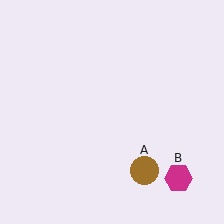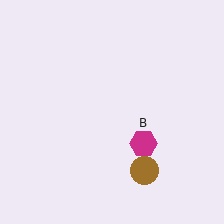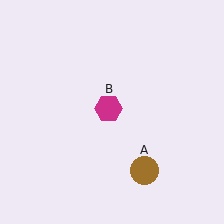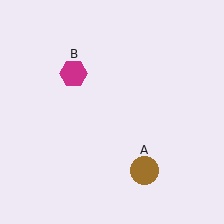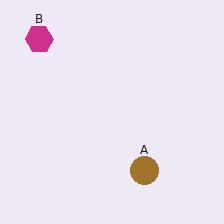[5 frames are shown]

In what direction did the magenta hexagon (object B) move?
The magenta hexagon (object B) moved up and to the left.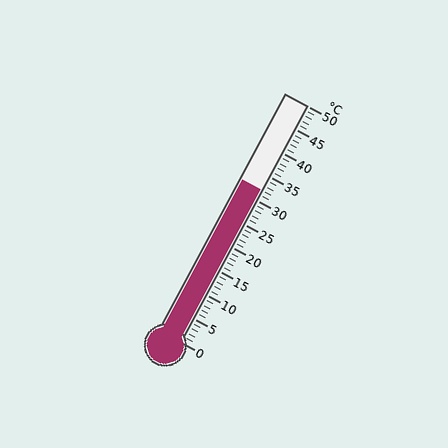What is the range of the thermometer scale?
The thermometer scale ranges from 0°C to 50°C.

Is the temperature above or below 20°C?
The temperature is above 20°C.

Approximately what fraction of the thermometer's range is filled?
The thermometer is filled to approximately 65% of its range.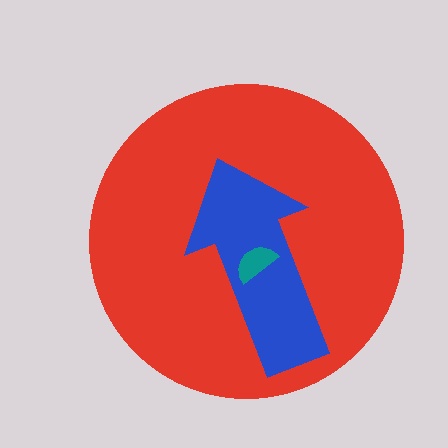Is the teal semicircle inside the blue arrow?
Yes.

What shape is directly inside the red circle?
The blue arrow.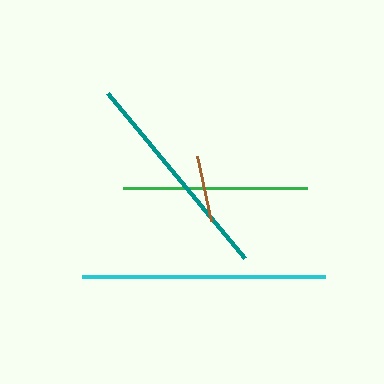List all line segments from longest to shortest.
From longest to shortest: cyan, teal, green, brown.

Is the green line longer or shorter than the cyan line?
The cyan line is longer than the green line.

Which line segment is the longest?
The cyan line is the longest at approximately 243 pixels.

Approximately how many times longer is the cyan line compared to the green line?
The cyan line is approximately 1.3 times the length of the green line.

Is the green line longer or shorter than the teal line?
The teal line is longer than the green line.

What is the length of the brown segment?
The brown segment is approximately 66 pixels long.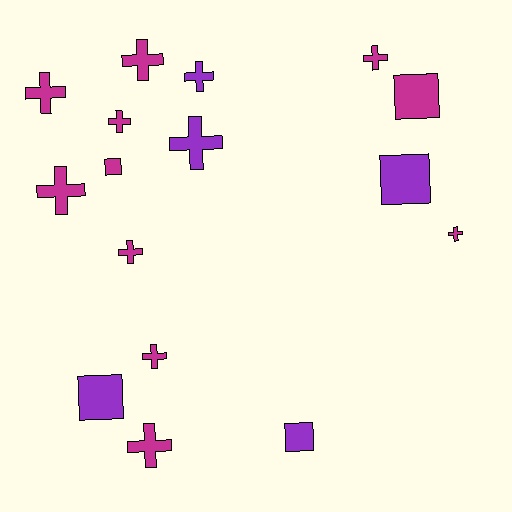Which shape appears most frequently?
Cross, with 11 objects.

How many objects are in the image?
There are 16 objects.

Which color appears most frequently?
Magenta, with 11 objects.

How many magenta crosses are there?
There are 9 magenta crosses.